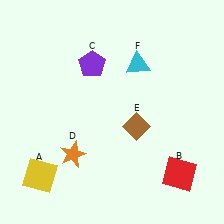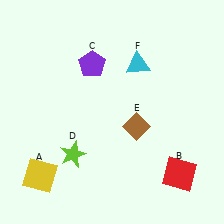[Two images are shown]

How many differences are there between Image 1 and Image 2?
There is 1 difference between the two images.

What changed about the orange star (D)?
In Image 1, D is orange. In Image 2, it changed to lime.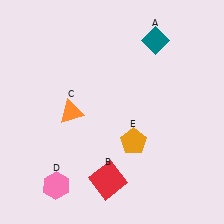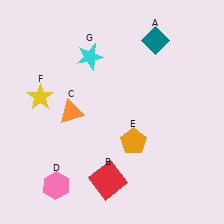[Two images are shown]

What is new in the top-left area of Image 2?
A yellow star (F) was added in the top-left area of Image 2.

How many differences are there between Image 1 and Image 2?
There are 2 differences between the two images.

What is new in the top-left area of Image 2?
A cyan star (G) was added in the top-left area of Image 2.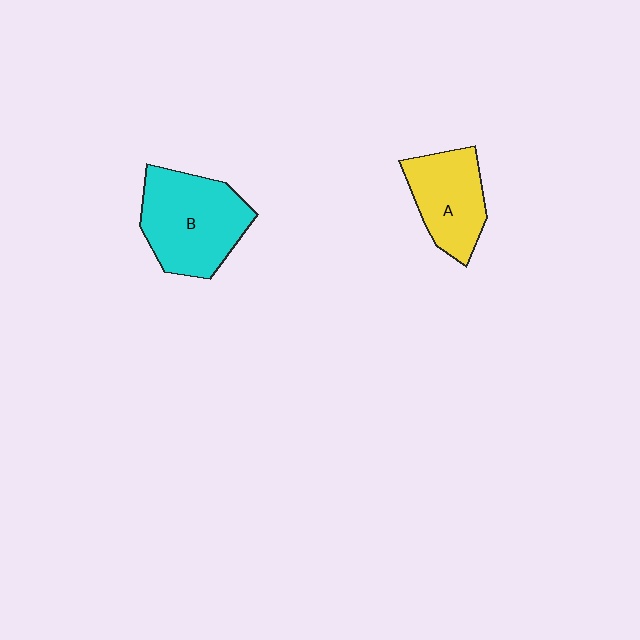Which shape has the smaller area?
Shape A (yellow).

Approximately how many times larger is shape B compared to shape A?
Approximately 1.4 times.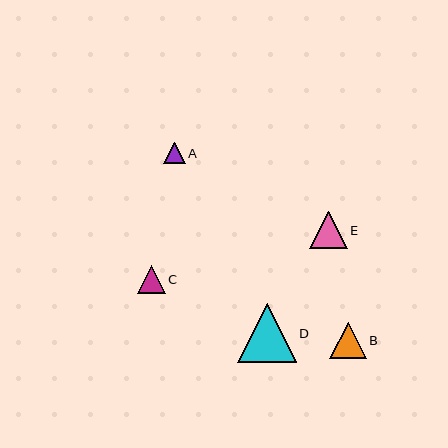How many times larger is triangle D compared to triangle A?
Triangle D is approximately 2.7 times the size of triangle A.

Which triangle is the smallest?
Triangle A is the smallest with a size of approximately 21 pixels.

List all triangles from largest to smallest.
From largest to smallest: D, E, B, C, A.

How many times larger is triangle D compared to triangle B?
Triangle D is approximately 1.6 times the size of triangle B.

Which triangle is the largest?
Triangle D is the largest with a size of approximately 58 pixels.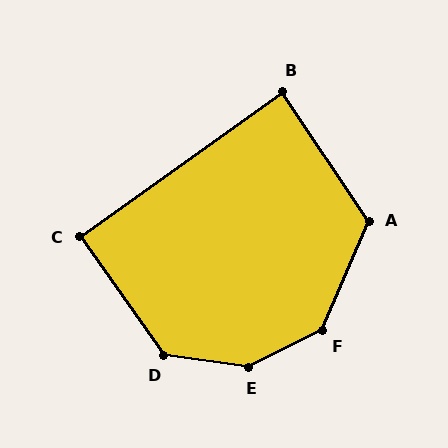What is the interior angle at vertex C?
Approximately 91 degrees (approximately right).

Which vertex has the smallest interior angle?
B, at approximately 88 degrees.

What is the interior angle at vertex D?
Approximately 133 degrees (obtuse).